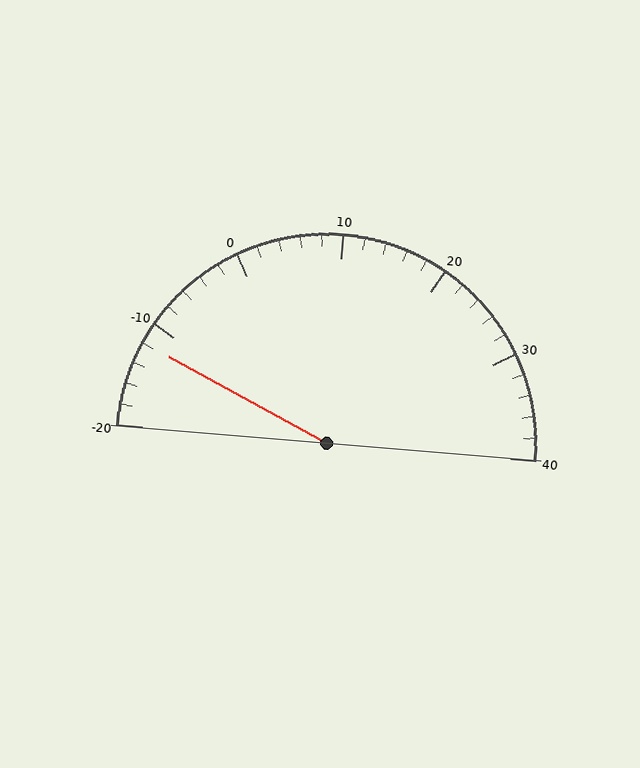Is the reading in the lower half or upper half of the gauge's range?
The reading is in the lower half of the range (-20 to 40).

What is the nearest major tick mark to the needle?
The nearest major tick mark is -10.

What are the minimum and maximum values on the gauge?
The gauge ranges from -20 to 40.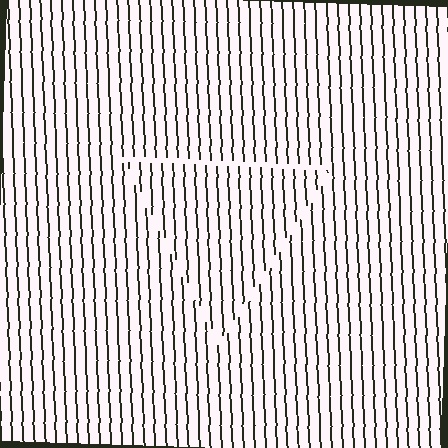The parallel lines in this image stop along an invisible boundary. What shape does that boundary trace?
An illusory triangle. The interior of the shape contains the same grating, shifted by half a period — the contour is defined by the phase discontinuity where line-ends from the inner and outer gratings abut.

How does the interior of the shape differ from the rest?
The interior of the shape contains the same grating, shifted by half a period — the contour is defined by the phase discontinuity where line-ends from the inner and outer gratings abut.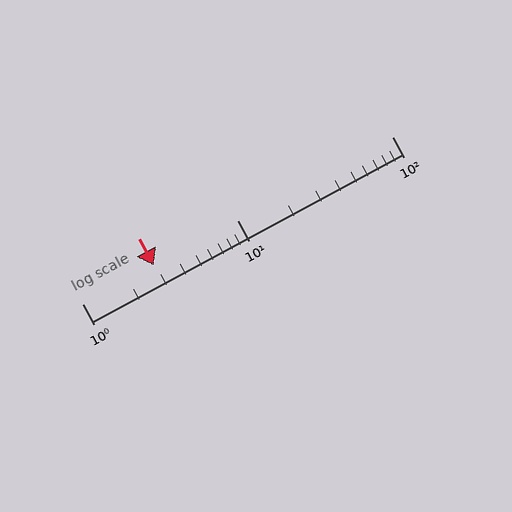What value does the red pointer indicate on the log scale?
The pointer indicates approximately 2.9.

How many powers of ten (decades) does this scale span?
The scale spans 2 decades, from 1 to 100.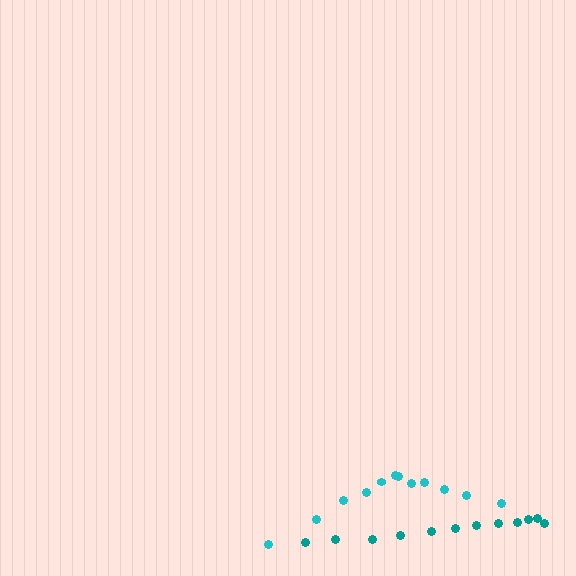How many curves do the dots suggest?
There are 2 distinct paths.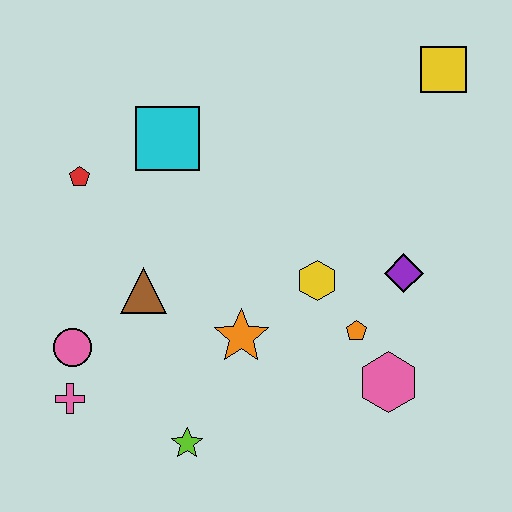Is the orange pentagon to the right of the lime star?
Yes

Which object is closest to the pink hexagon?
The orange pentagon is closest to the pink hexagon.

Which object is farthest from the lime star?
The yellow square is farthest from the lime star.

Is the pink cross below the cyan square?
Yes